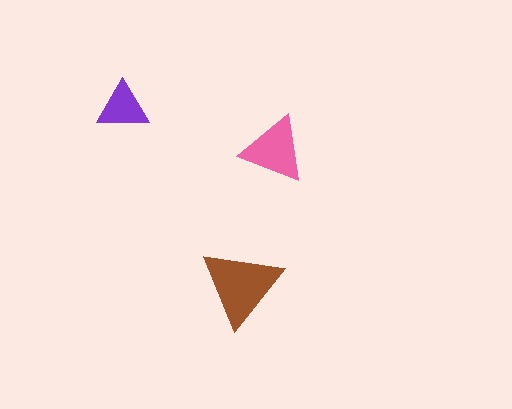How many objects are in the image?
There are 3 objects in the image.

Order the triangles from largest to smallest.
the brown one, the pink one, the purple one.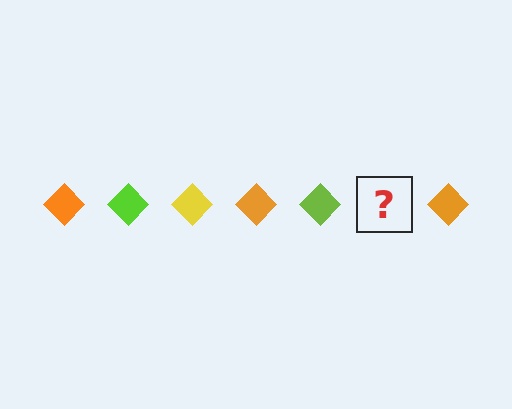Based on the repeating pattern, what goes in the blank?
The blank should be a yellow diamond.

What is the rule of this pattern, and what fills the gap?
The rule is that the pattern cycles through orange, lime, yellow diamonds. The gap should be filled with a yellow diamond.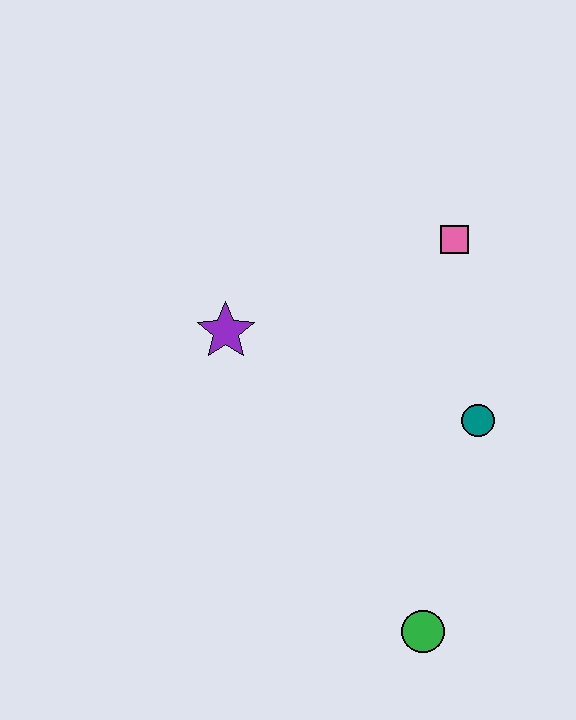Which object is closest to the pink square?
The teal circle is closest to the pink square.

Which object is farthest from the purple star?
The green circle is farthest from the purple star.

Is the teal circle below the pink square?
Yes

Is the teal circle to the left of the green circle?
No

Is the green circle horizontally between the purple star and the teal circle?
Yes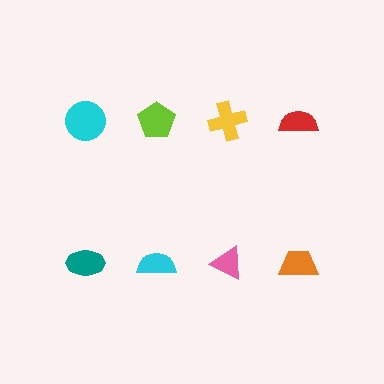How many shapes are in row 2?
4 shapes.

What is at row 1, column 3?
A yellow cross.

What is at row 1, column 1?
A cyan circle.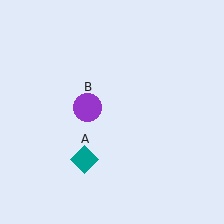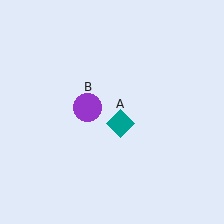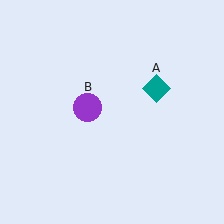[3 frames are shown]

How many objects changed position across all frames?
1 object changed position: teal diamond (object A).